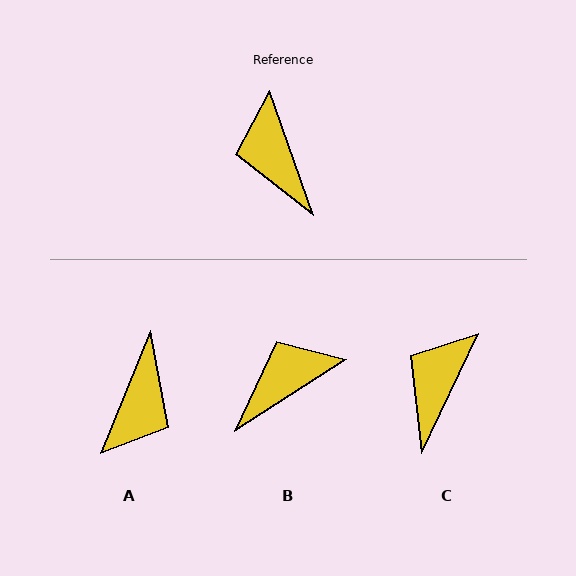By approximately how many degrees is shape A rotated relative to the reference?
Approximately 139 degrees counter-clockwise.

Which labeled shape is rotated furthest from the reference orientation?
A, about 139 degrees away.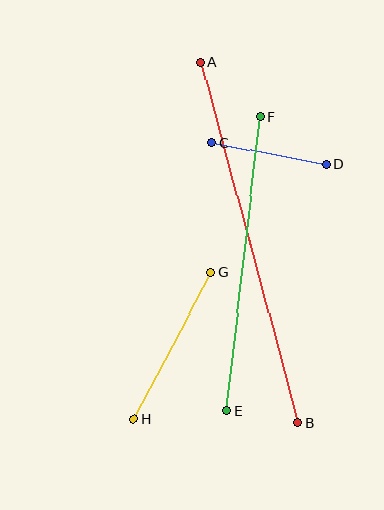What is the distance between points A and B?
The distance is approximately 373 pixels.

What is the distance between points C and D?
The distance is approximately 117 pixels.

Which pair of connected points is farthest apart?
Points A and B are farthest apart.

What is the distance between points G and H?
The distance is approximately 166 pixels.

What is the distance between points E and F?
The distance is approximately 295 pixels.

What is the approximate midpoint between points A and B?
The midpoint is at approximately (249, 242) pixels.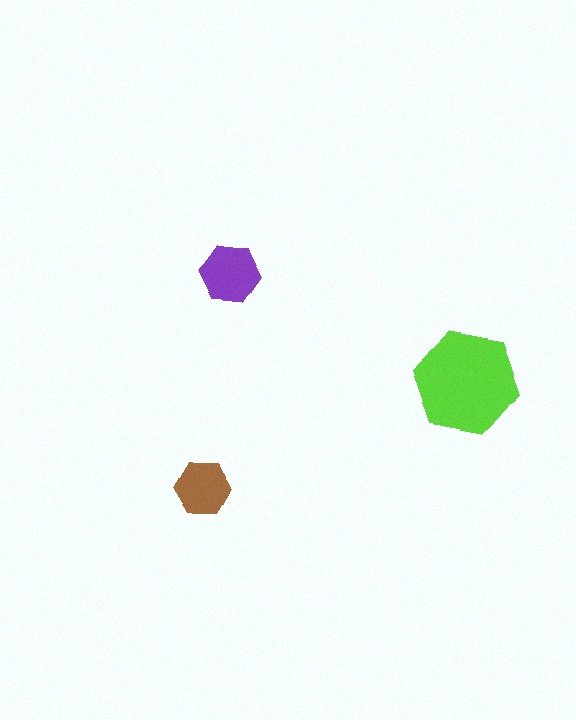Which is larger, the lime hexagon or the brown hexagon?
The lime one.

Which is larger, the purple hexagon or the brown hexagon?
The purple one.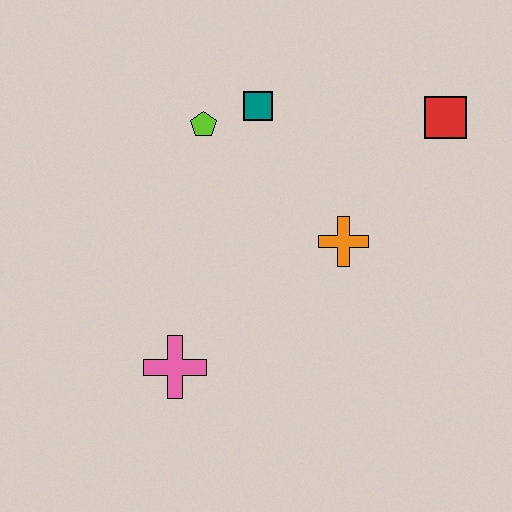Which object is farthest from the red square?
The pink cross is farthest from the red square.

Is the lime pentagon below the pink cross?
No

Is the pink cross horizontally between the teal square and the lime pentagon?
No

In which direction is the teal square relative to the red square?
The teal square is to the left of the red square.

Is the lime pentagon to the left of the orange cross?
Yes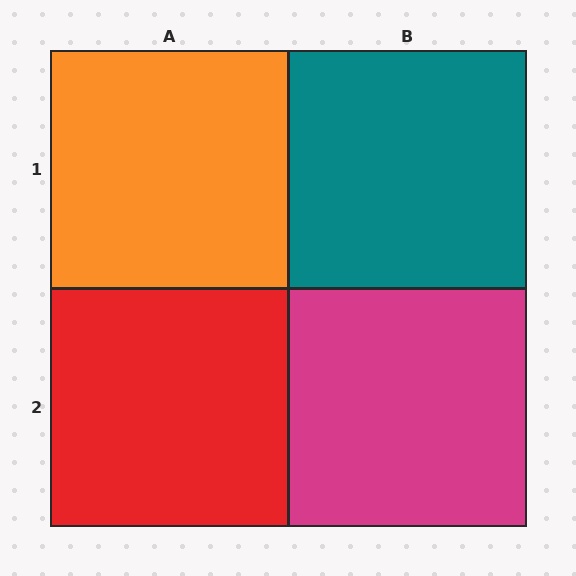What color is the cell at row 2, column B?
Magenta.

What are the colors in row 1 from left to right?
Orange, teal.